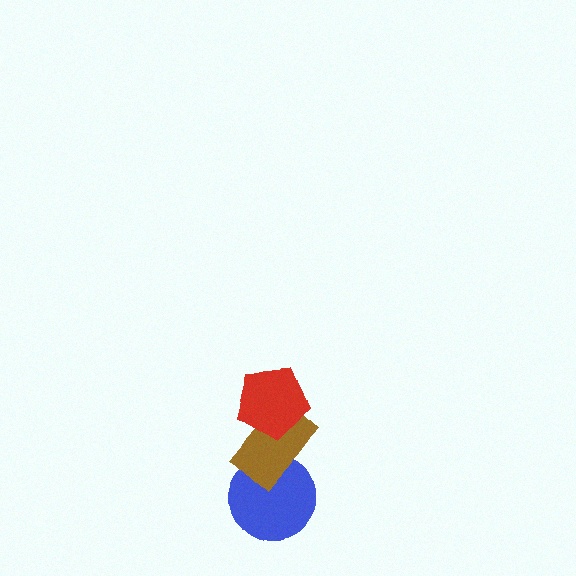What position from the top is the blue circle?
The blue circle is 3rd from the top.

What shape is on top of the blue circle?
The brown rectangle is on top of the blue circle.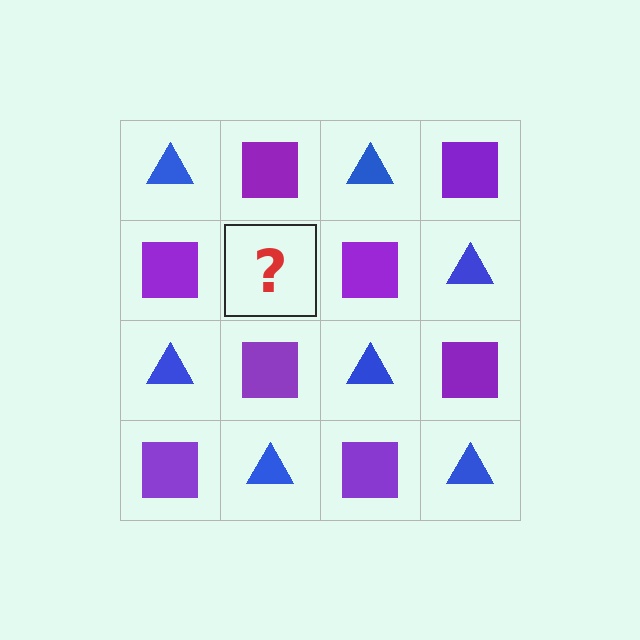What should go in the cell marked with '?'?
The missing cell should contain a blue triangle.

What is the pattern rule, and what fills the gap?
The rule is that it alternates blue triangle and purple square in a checkerboard pattern. The gap should be filled with a blue triangle.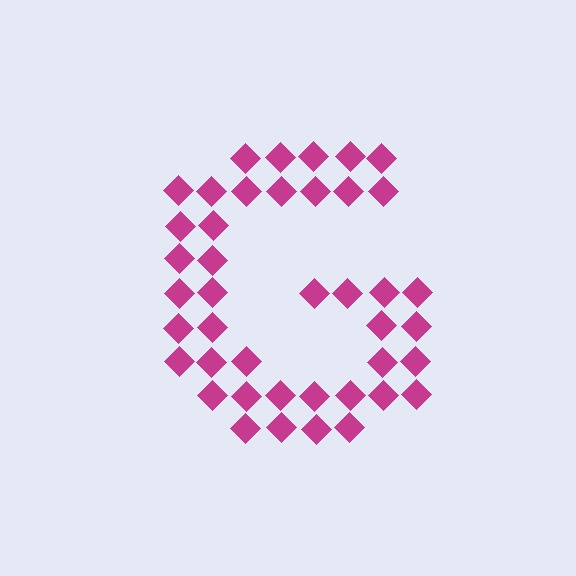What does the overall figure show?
The overall figure shows the letter G.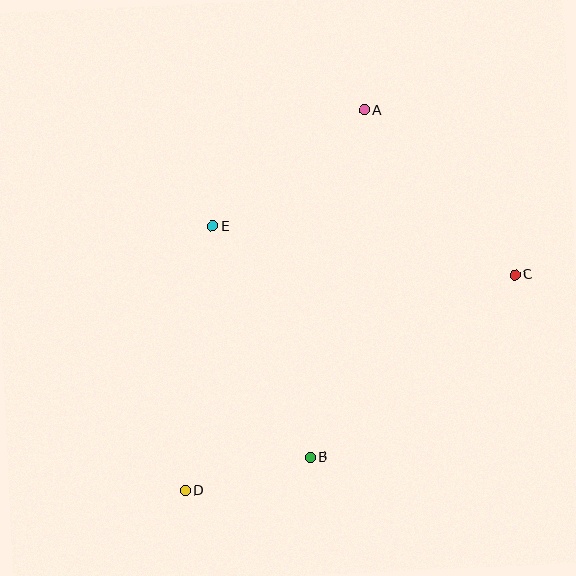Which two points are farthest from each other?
Points A and D are farthest from each other.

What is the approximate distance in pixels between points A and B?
The distance between A and B is approximately 352 pixels.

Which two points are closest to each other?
Points B and D are closest to each other.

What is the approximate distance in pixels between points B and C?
The distance between B and C is approximately 275 pixels.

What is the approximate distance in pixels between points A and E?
The distance between A and E is approximately 191 pixels.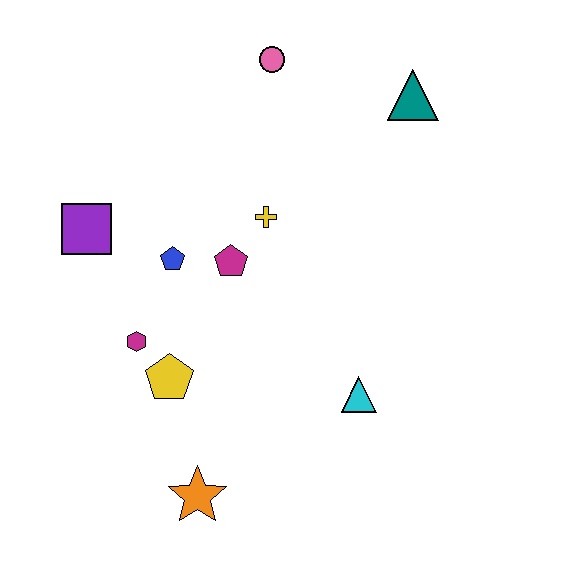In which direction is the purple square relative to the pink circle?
The purple square is to the left of the pink circle.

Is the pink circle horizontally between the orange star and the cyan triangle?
Yes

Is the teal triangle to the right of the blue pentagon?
Yes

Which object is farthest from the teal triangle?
The orange star is farthest from the teal triangle.